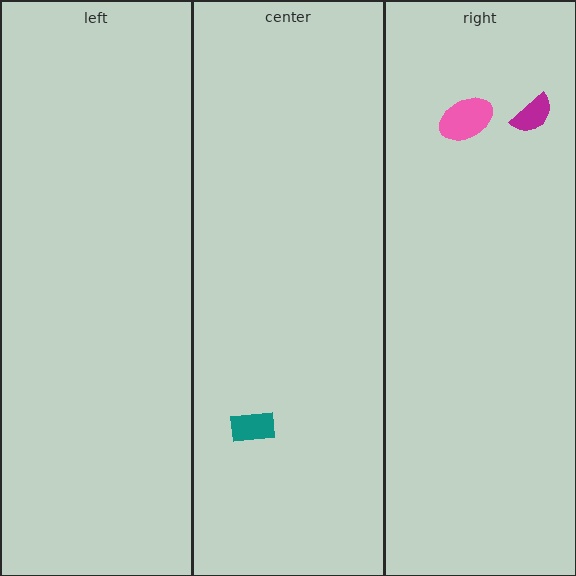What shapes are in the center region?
The teal rectangle.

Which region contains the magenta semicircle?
The right region.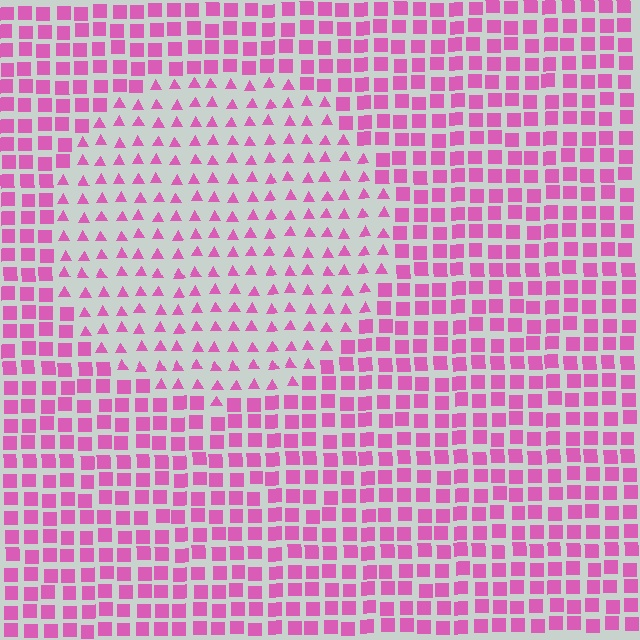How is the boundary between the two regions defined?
The boundary is defined by a change in element shape: triangles inside vs. squares outside. All elements share the same color and spacing.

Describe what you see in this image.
The image is filled with small pink elements arranged in a uniform grid. A circle-shaped region contains triangles, while the surrounding area contains squares. The boundary is defined purely by the change in element shape.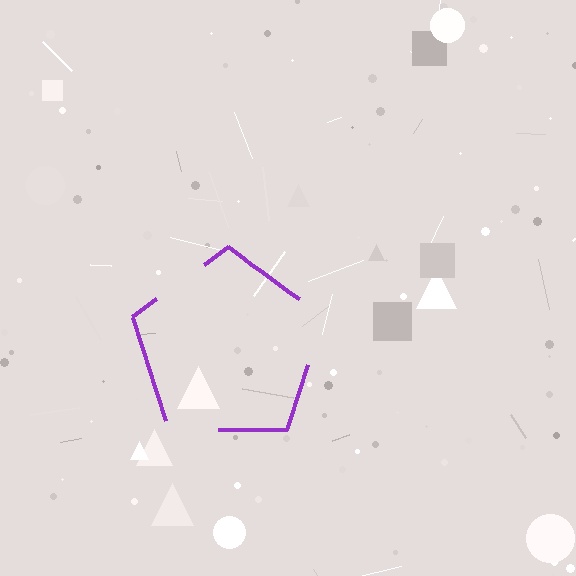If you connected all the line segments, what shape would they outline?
They would outline a pentagon.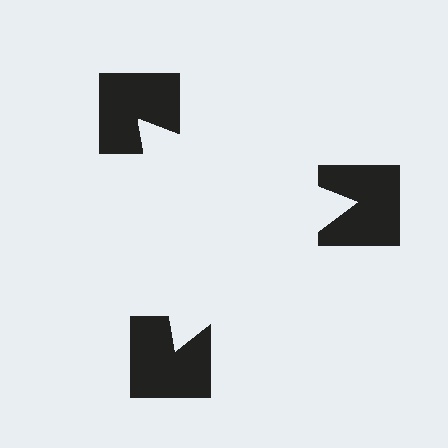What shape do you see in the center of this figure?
An illusory triangle — its edges are inferred from the aligned wedge cuts in the notched squares, not physically drawn.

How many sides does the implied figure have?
3 sides.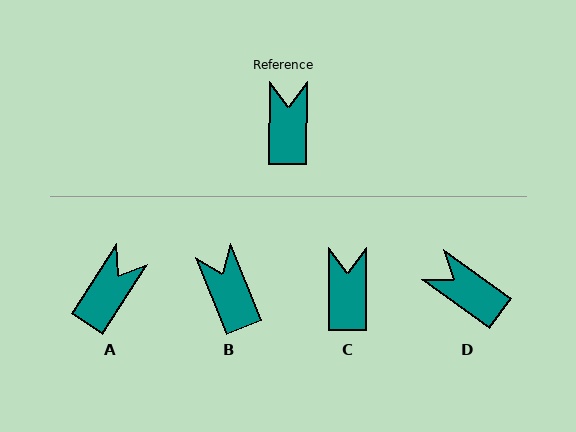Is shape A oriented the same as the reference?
No, it is off by about 33 degrees.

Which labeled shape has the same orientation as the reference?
C.